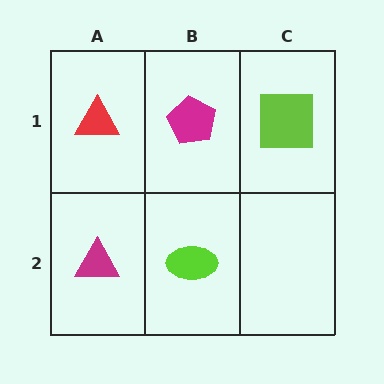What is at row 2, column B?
A lime ellipse.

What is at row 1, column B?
A magenta pentagon.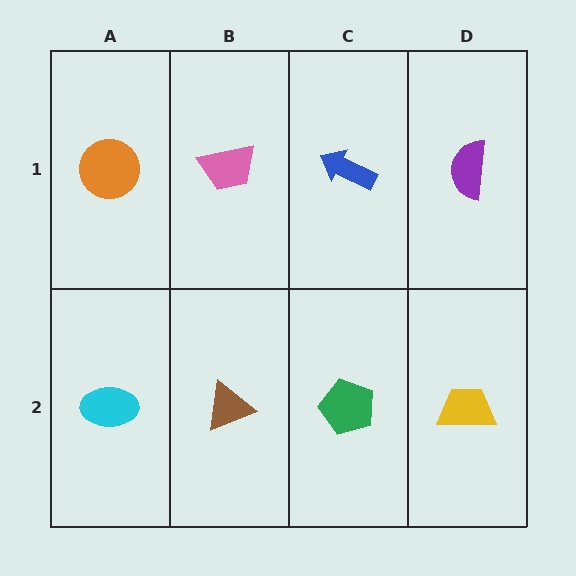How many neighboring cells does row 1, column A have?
2.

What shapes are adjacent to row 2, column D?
A purple semicircle (row 1, column D), a green pentagon (row 2, column C).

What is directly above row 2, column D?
A purple semicircle.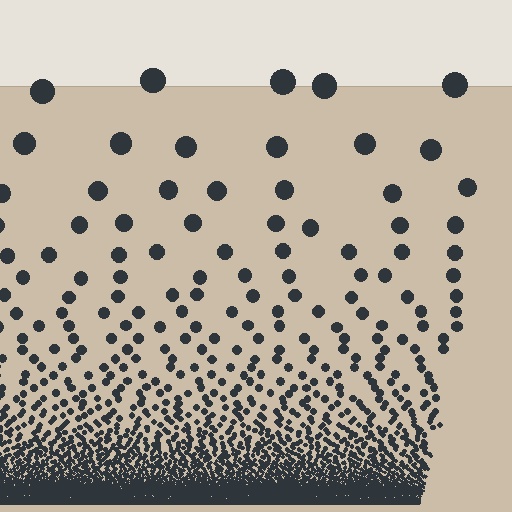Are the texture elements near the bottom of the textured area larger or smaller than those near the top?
Smaller. The gradient is inverted — elements near the bottom are smaller and denser.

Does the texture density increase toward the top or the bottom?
Density increases toward the bottom.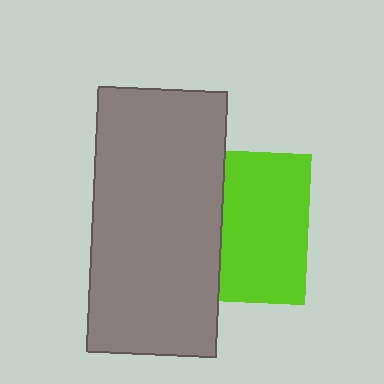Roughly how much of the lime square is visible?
About half of it is visible (roughly 57%).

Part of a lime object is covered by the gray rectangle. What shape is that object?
It is a square.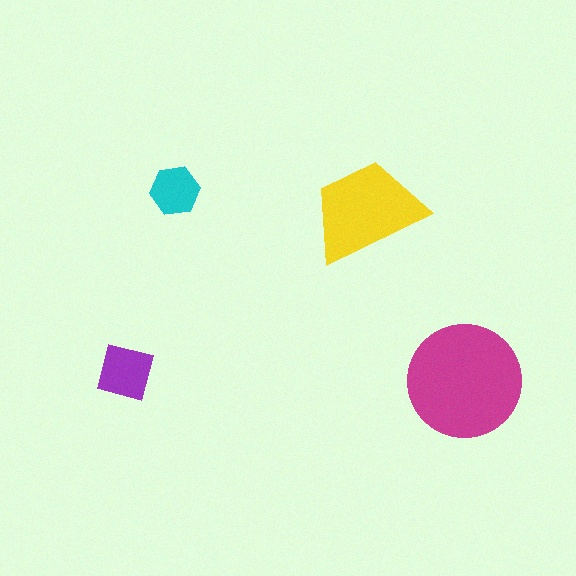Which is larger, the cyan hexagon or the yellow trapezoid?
The yellow trapezoid.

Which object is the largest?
The magenta circle.